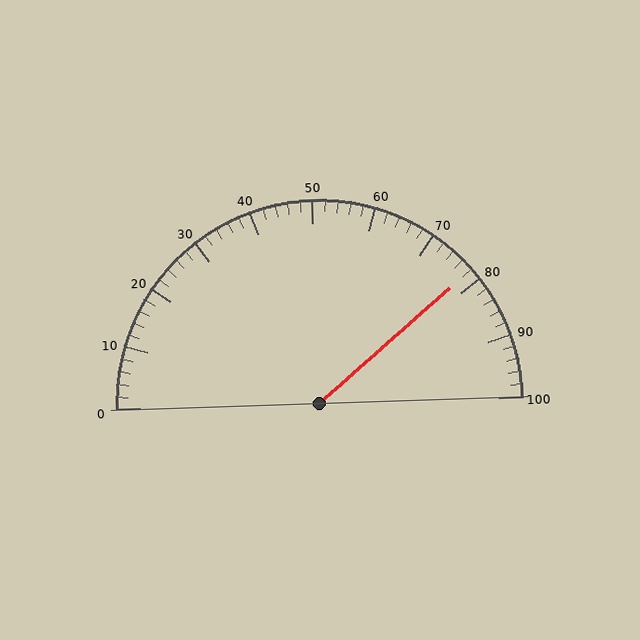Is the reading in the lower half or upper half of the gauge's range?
The reading is in the upper half of the range (0 to 100).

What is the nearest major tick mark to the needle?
The nearest major tick mark is 80.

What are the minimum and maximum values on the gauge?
The gauge ranges from 0 to 100.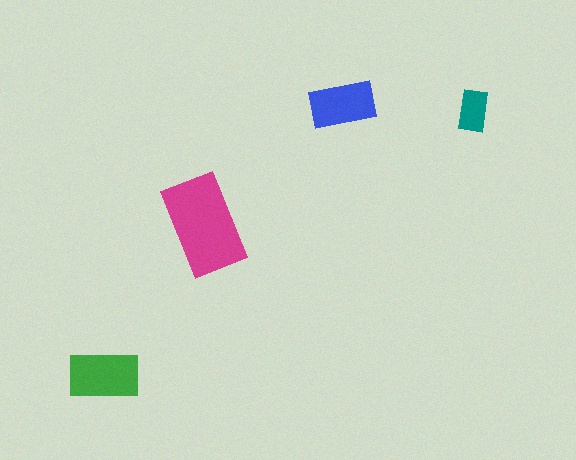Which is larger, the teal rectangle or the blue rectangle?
The blue one.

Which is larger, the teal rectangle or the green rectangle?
The green one.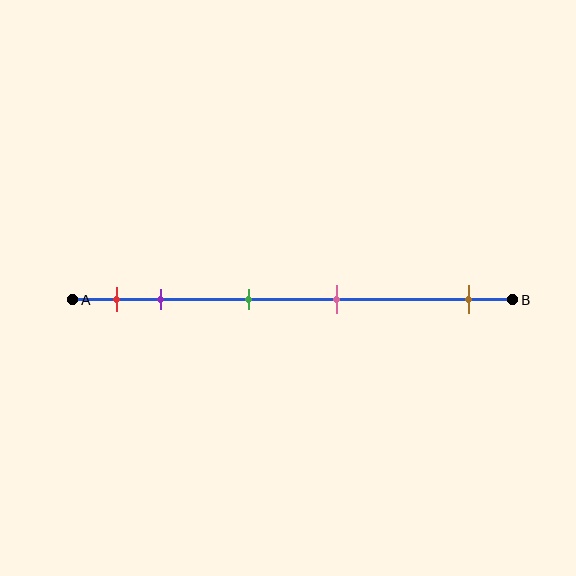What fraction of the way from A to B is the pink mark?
The pink mark is approximately 60% (0.6) of the way from A to B.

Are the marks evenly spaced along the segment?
No, the marks are not evenly spaced.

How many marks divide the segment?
There are 5 marks dividing the segment.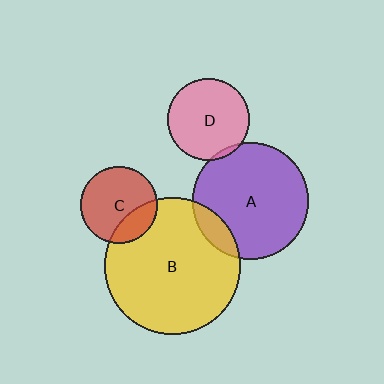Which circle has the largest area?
Circle B (yellow).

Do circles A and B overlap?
Yes.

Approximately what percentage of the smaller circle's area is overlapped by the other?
Approximately 10%.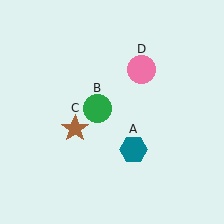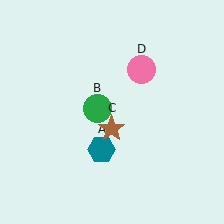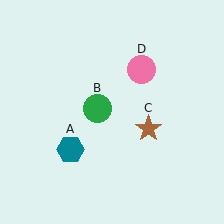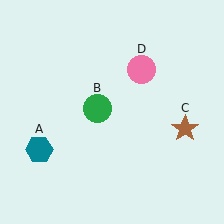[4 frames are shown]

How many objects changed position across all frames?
2 objects changed position: teal hexagon (object A), brown star (object C).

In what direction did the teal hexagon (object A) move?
The teal hexagon (object A) moved left.